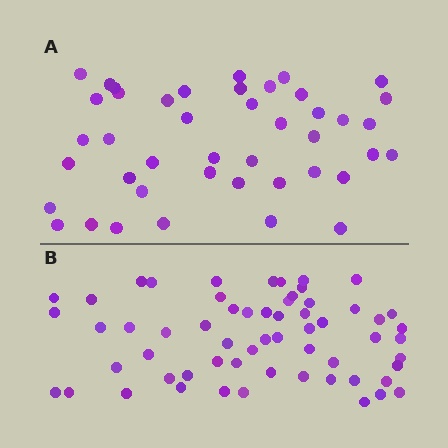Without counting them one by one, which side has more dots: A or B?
Region B (the bottom region) has more dots.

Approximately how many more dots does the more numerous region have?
Region B has approximately 15 more dots than region A.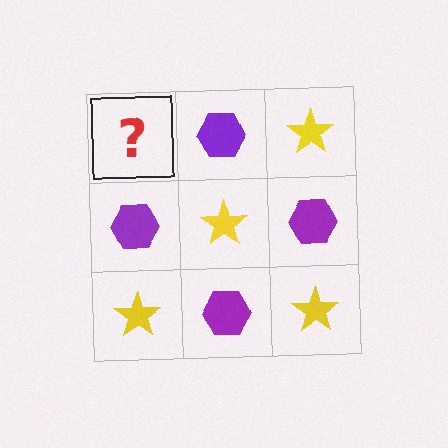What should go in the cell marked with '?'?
The missing cell should contain a yellow star.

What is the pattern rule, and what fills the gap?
The rule is that it alternates yellow star and purple hexagon in a checkerboard pattern. The gap should be filled with a yellow star.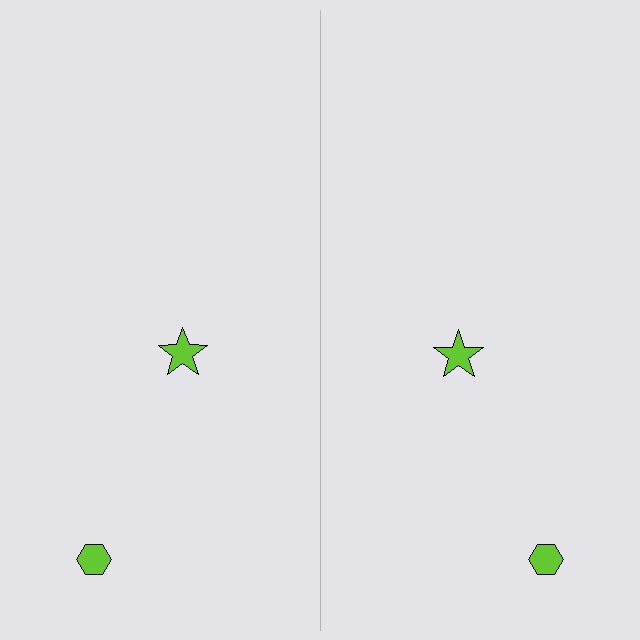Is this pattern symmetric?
Yes, this pattern has bilateral (reflection) symmetry.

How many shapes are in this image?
There are 4 shapes in this image.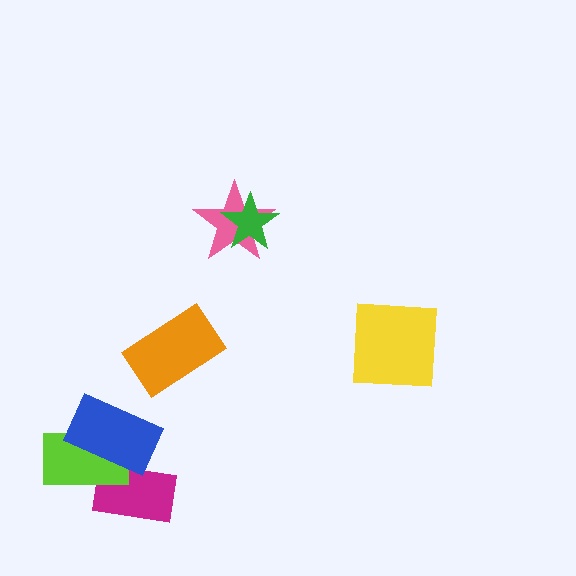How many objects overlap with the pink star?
1 object overlaps with the pink star.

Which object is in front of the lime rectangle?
The blue rectangle is in front of the lime rectangle.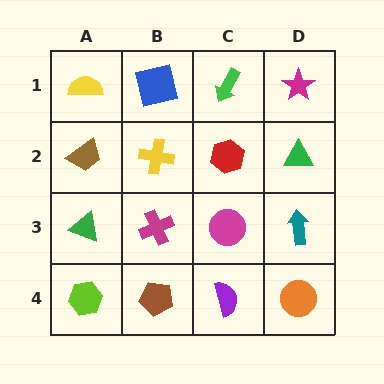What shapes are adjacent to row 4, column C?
A magenta circle (row 3, column C), a brown pentagon (row 4, column B), an orange circle (row 4, column D).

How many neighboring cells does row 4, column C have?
3.